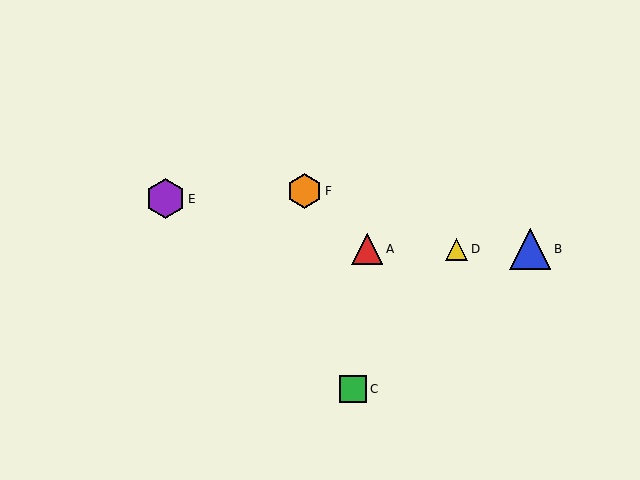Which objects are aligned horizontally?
Objects A, B, D are aligned horizontally.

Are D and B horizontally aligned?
Yes, both are at y≈249.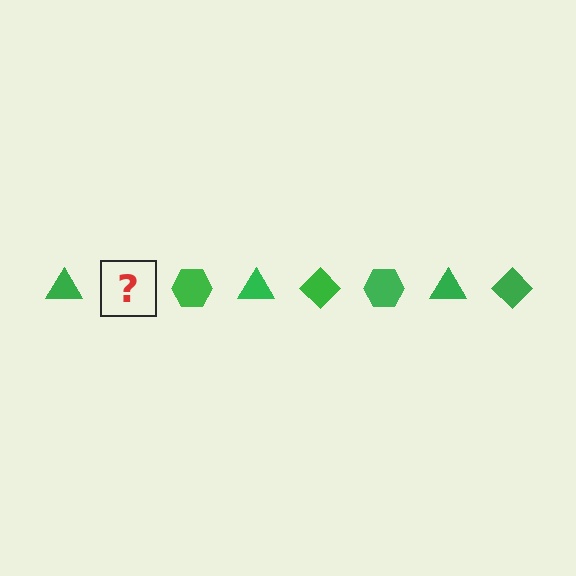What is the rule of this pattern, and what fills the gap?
The rule is that the pattern cycles through triangle, diamond, hexagon shapes in green. The gap should be filled with a green diamond.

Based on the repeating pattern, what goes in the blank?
The blank should be a green diamond.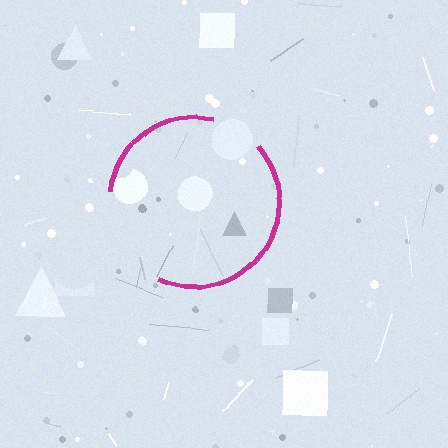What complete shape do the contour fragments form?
The contour fragments form a circle.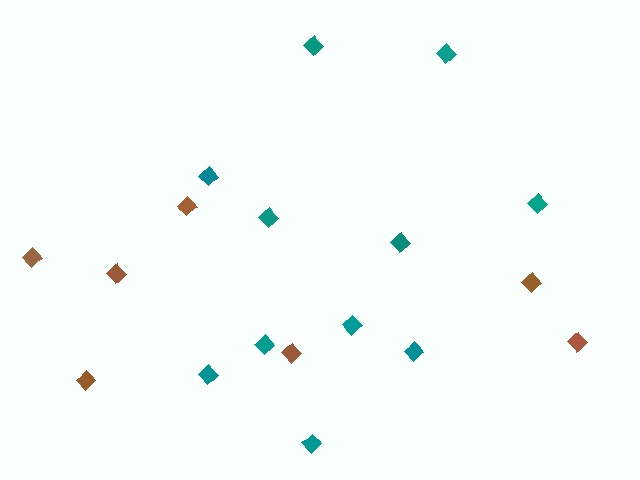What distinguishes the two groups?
There are 2 groups: one group of teal diamonds (11) and one group of brown diamonds (7).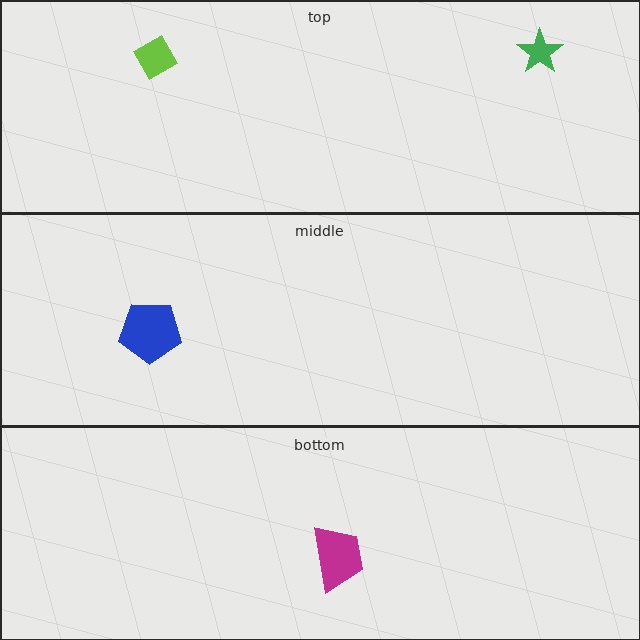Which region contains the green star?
The top region.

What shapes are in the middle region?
The blue pentagon.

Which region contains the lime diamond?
The top region.